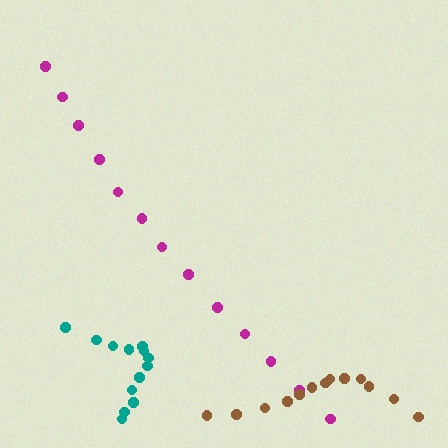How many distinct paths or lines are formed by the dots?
There are 3 distinct paths.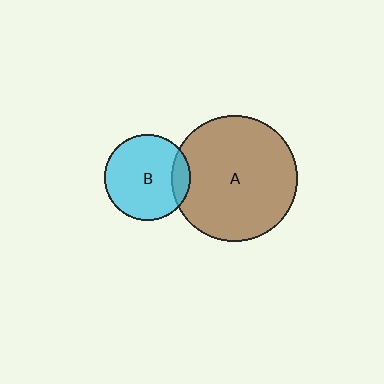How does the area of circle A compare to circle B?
Approximately 2.1 times.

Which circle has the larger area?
Circle A (brown).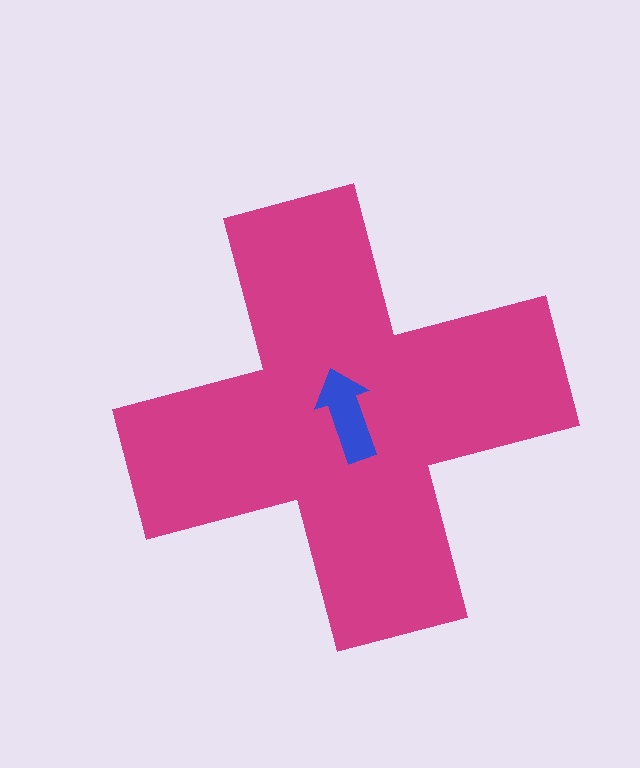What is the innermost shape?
The blue arrow.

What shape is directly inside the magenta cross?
The blue arrow.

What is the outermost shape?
The magenta cross.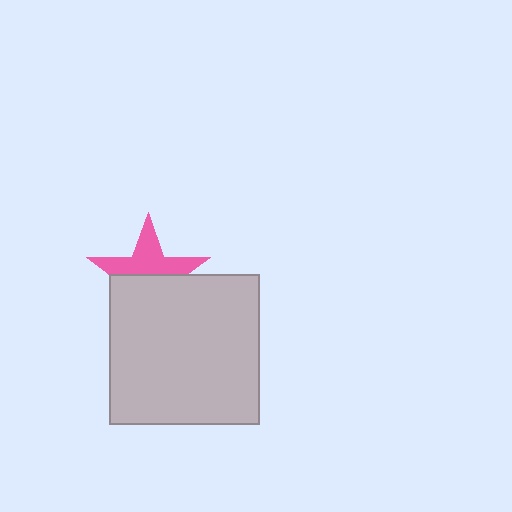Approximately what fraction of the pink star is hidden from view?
Roughly 52% of the pink star is hidden behind the light gray square.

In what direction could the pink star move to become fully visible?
The pink star could move up. That would shift it out from behind the light gray square entirely.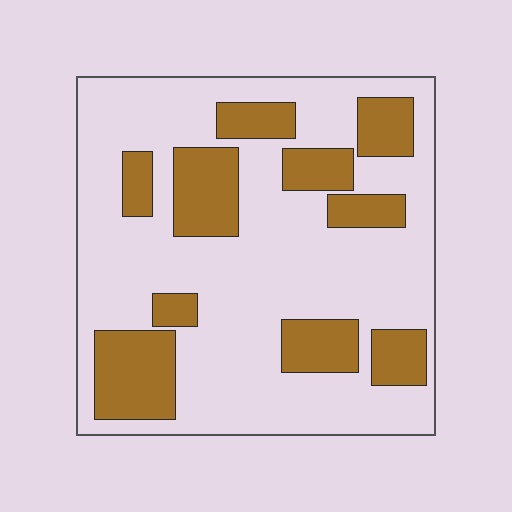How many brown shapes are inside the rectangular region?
10.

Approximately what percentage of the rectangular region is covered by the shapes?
Approximately 30%.